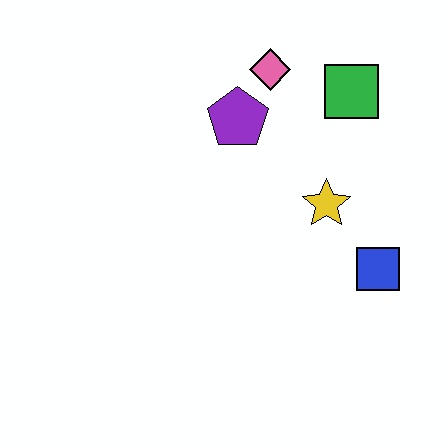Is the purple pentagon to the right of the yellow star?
No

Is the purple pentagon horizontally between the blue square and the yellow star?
No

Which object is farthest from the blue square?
The pink diamond is farthest from the blue square.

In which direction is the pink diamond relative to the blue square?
The pink diamond is above the blue square.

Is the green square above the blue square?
Yes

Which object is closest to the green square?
The pink diamond is closest to the green square.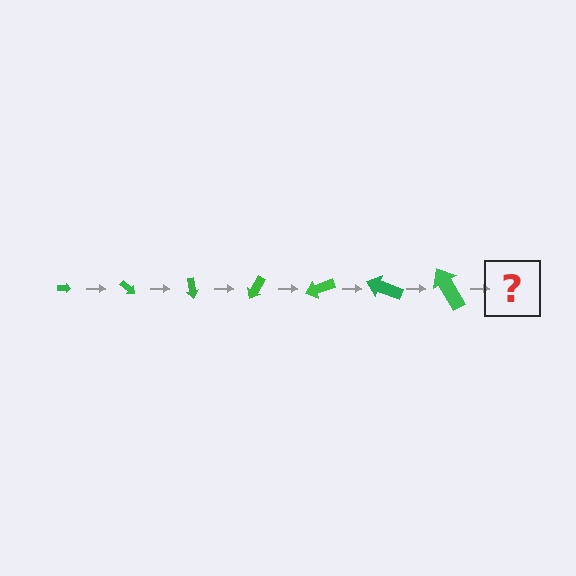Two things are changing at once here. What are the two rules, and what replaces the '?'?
The two rules are that the arrow grows larger each step and it rotates 40 degrees each step. The '?' should be an arrow, larger than the previous one and rotated 280 degrees from the start.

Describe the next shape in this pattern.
It should be an arrow, larger than the previous one and rotated 280 degrees from the start.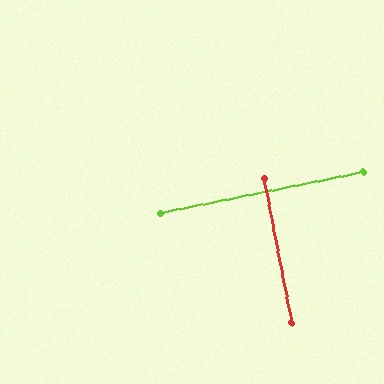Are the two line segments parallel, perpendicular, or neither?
Perpendicular — they meet at approximately 90°.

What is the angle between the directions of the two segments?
Approximately 90 degrees.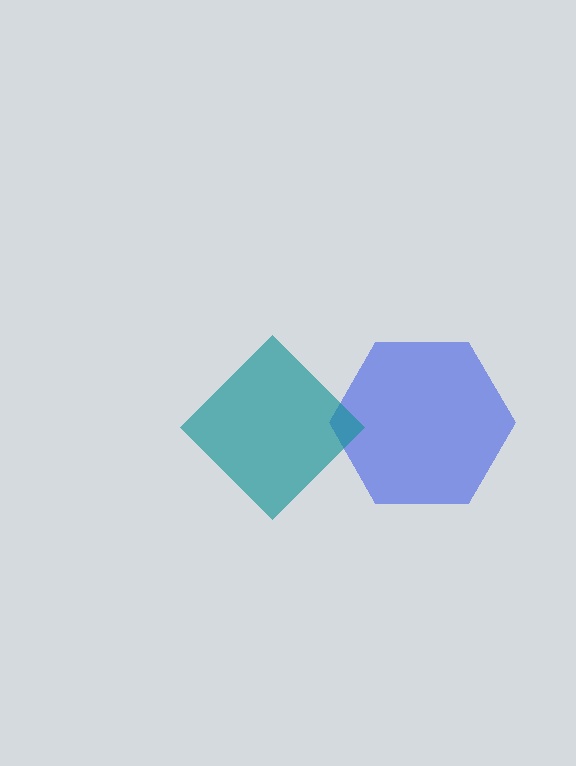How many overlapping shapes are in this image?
There are 2 overlapping shapes in the image.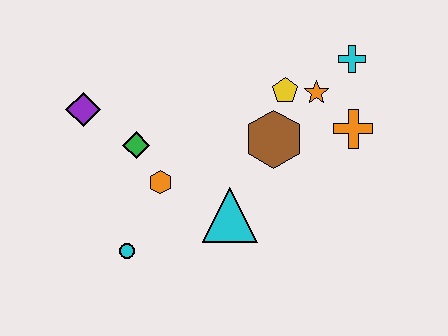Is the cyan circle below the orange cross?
Yes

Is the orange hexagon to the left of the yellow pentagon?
Yes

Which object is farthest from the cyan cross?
The cyan circle is farthest from the cyan cross.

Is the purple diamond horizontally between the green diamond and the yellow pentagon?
No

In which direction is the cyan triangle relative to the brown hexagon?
The cyan triangle is below the brown hexagon.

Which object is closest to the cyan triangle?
The orange hexagon is closest to the cyan triangle.